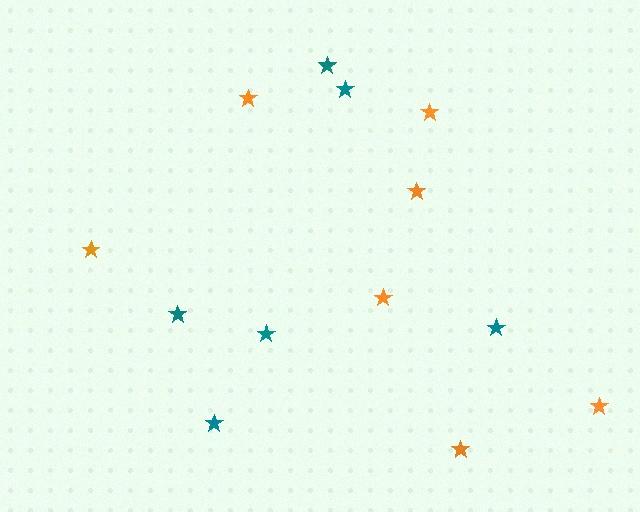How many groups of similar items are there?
There are 2 groups: one group of orange stars (7) and one group of teal stars (6).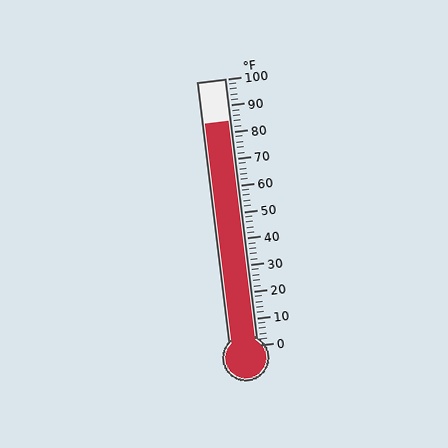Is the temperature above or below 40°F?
The temperature is above 40°F.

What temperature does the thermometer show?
The thermometer shows approximately 84°F.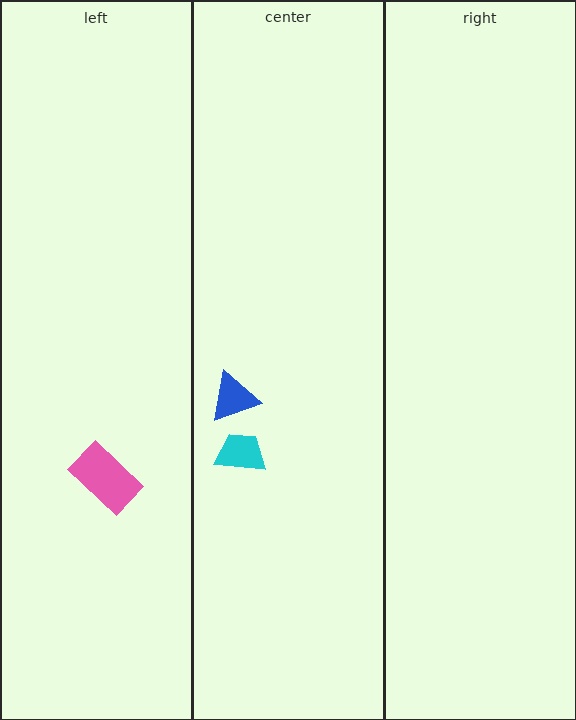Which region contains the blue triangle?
The center region.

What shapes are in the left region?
The pink rectangle.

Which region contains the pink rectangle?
The left region.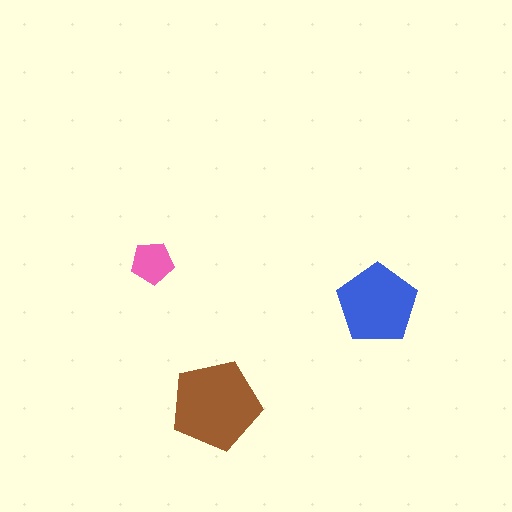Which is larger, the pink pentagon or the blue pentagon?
The blue one.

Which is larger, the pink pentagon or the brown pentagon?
The brown one.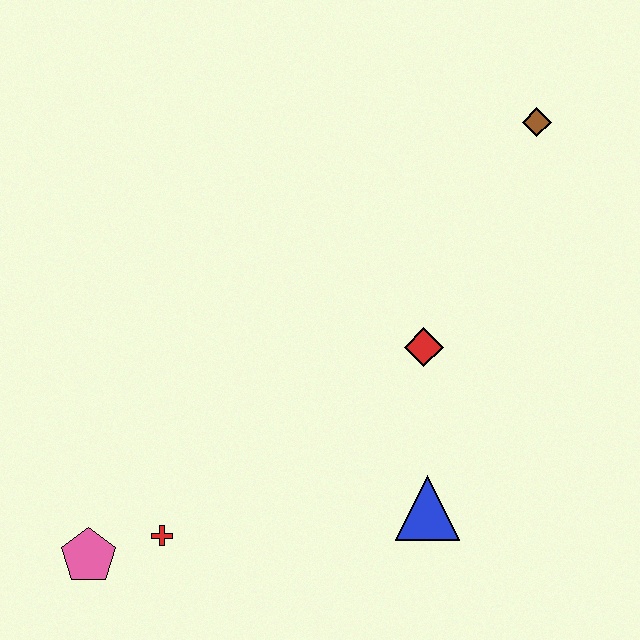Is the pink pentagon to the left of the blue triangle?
Yes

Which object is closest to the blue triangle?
The red diamond is closest to the blue triangle.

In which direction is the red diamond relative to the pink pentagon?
The red diamond is to the right of the pink pentagon.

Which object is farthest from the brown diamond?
The pink pentagon is farthest from the brown diamond.